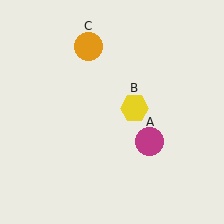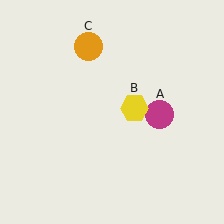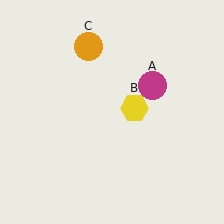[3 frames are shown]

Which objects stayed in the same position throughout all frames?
Yellow hexagon (object B) and orange circle (object C) remained stationary.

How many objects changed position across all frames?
1 object changed position: magenta circle (object A).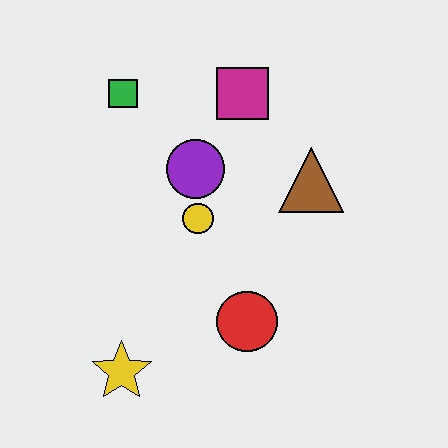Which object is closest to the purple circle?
The yellow circle is closest to the purple circle.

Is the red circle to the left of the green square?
No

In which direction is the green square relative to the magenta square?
The green square is to the left of the magenta square.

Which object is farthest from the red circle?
The green square is farthest from the red circle.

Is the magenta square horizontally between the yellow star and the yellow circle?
No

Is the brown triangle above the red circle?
Yes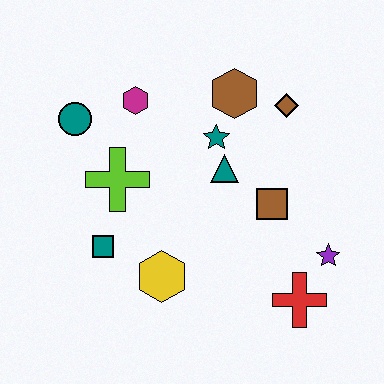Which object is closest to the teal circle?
The magenta hexagon is closest to the teal circle.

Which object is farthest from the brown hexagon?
The red cross is farthest from the brown hexagon.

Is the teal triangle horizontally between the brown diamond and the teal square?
Yes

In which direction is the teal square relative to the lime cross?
The teal square is below the lime cross.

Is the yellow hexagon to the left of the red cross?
Yes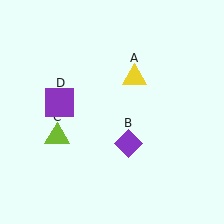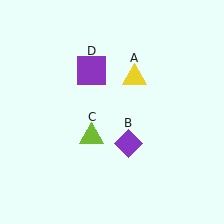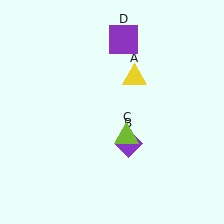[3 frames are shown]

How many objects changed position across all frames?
2 objects changed position: lime triangle (object C), purple square (object D).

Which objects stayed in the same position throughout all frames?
Yellow triangle (object A) and purple diamond (object B) remained stationary.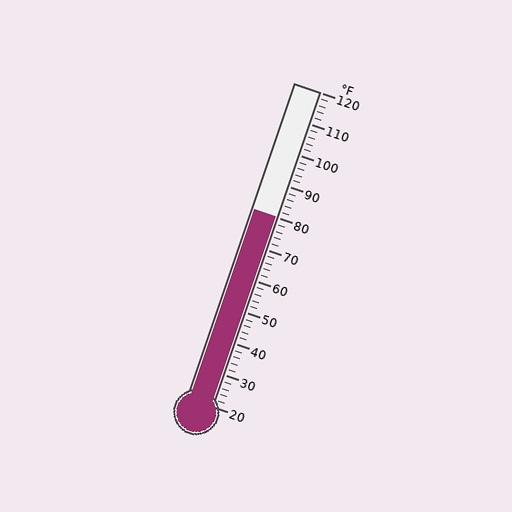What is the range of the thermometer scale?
The thermometer scale ranges from 20°F to 120°F.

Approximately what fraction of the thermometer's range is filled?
The thermometer is filled to approximately 60% of its range.